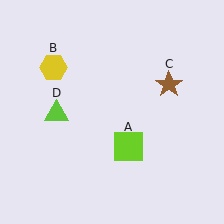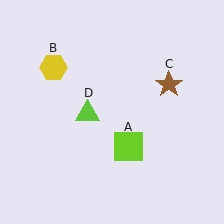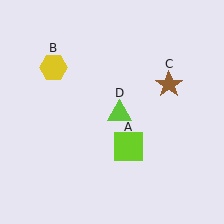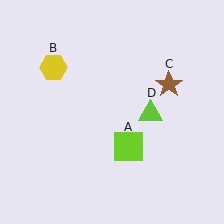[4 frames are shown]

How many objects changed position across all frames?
1 object changed position: lime triangle (object D).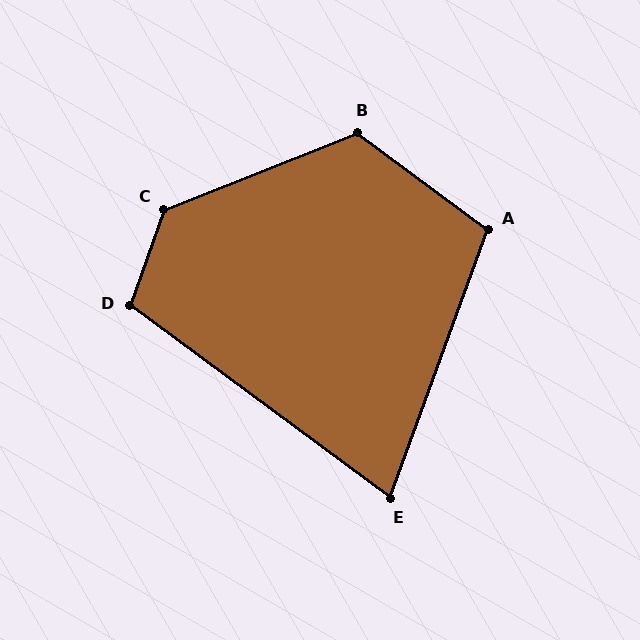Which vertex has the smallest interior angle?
E, at approximately 74 degrees.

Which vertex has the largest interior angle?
C, at approximately 131 degrees.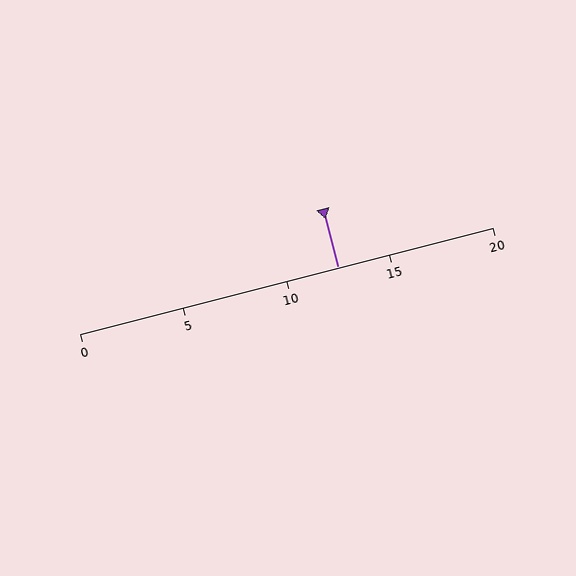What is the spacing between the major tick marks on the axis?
The major ticks are spaced 5 apart.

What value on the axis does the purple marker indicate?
The marker indicates approximately 12.5.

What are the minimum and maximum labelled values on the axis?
The axis runs from 0 to 20.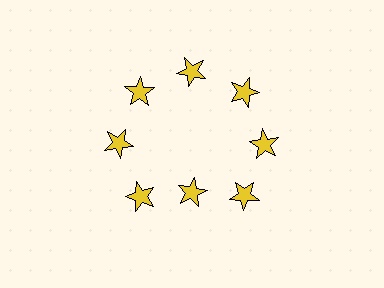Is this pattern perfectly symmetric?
No. The 8 yellow stars are arranged in a ring, but one element near the 6 o'clock position is pulled inward toward the center, breaking the 8-fold rotational symmetry.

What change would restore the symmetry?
The symmetry would be restored by moving it outward, back onto the ring so that all 8 stars sit at equal angles and equal distance from the center.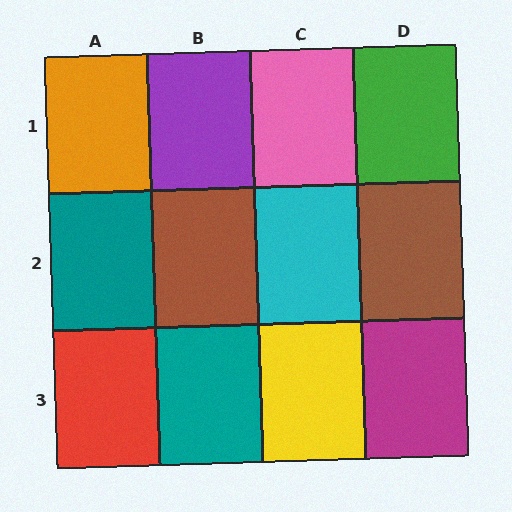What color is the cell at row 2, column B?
Brown.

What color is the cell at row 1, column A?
Orange.